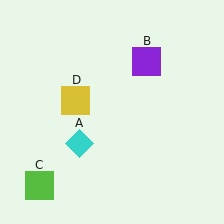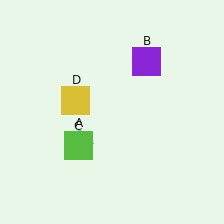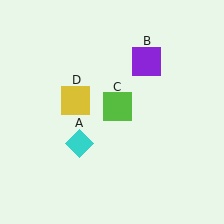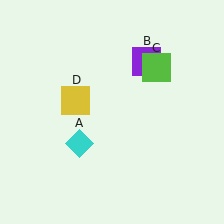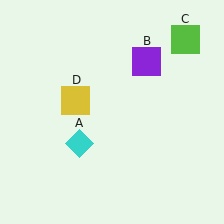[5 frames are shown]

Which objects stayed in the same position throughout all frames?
Cyan diamond (object A) and purple square (object B) and yellow square (object D) remained stationary.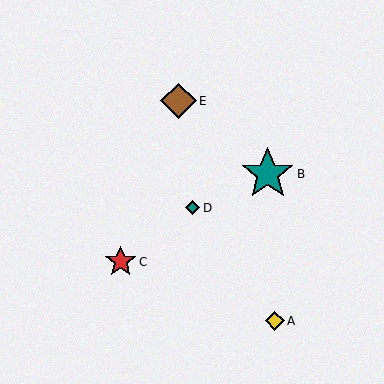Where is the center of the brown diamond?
The center of the brown diamond is at (178, 101).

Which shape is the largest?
The teal star (labeled B) is the largest.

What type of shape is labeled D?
Shape D is a teal diamond.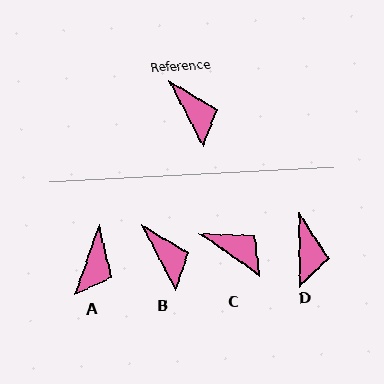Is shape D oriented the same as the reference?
No, it is off by about 27 degrees.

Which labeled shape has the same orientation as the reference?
B.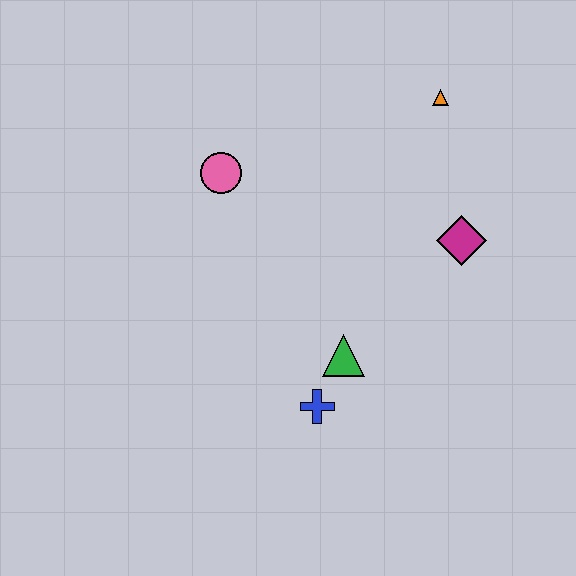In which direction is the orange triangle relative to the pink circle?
The orange triangle is to the right of the pink circle.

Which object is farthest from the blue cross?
The orange triangle is farthest from the blue cross.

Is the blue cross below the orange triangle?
Yes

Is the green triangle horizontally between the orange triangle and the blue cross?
Yes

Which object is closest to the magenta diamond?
The orange triangle is closest to the magenta diamond.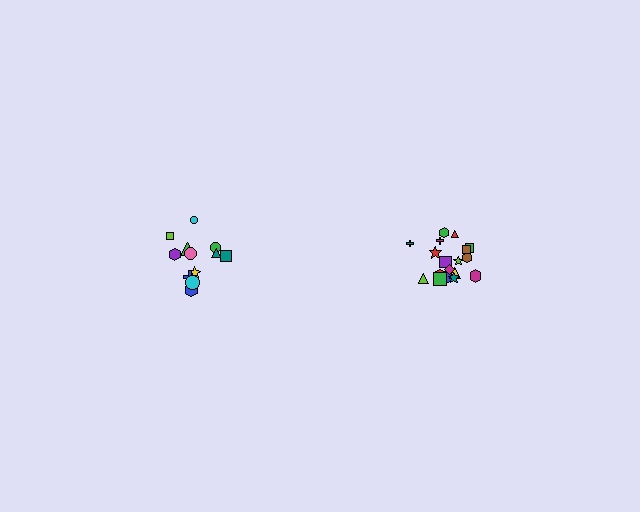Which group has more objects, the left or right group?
The right group.